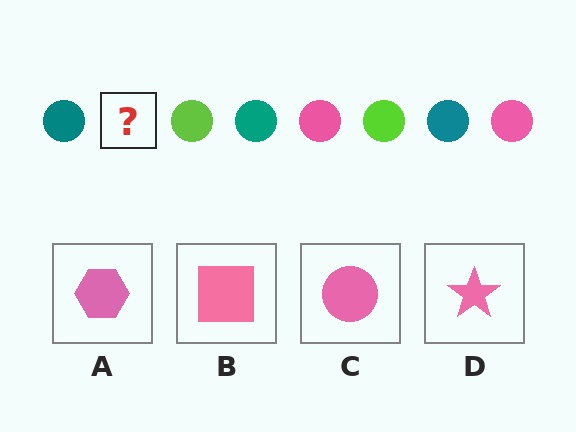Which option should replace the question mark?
Option C.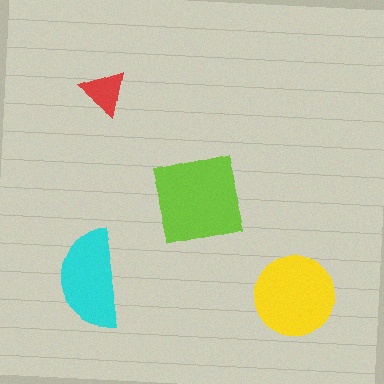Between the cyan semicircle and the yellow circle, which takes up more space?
The yellow circle.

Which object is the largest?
The lime square.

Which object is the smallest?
The red triangle.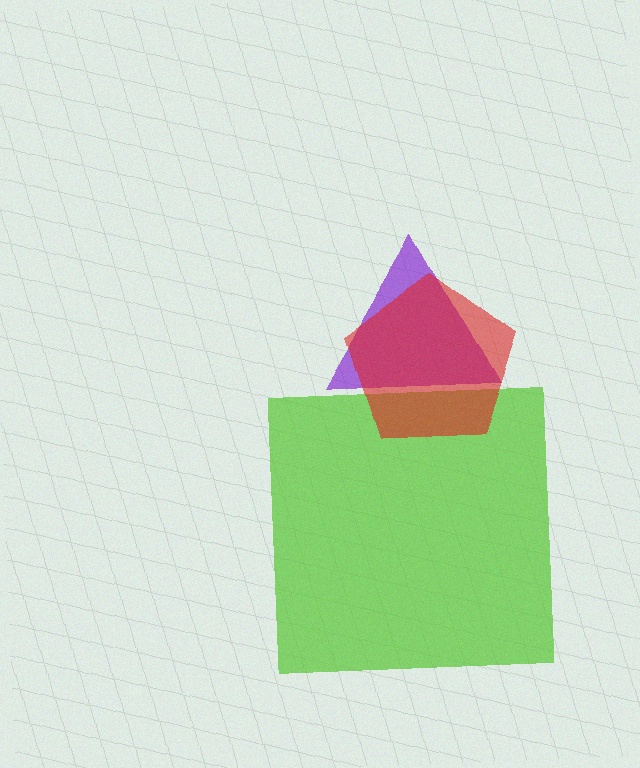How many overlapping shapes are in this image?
There are 3 overlapping shapes in the image.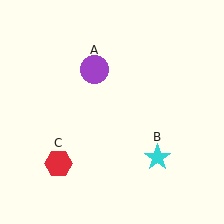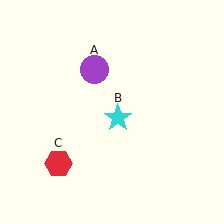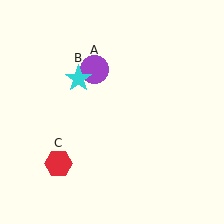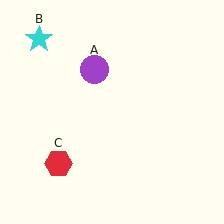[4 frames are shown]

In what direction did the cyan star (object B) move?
The cyan star (object B) moved up and to the left.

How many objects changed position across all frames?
1 object changed position: cyan star (object B).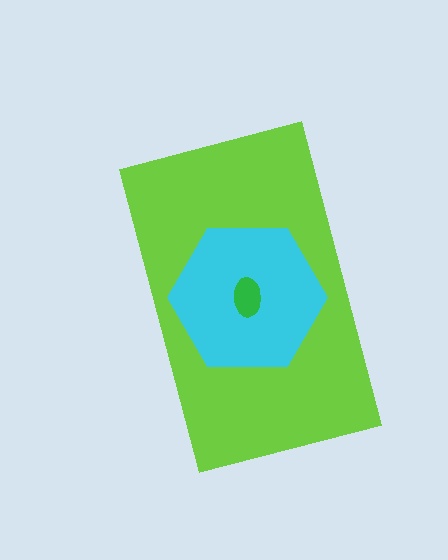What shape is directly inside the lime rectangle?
The cyan hexagon.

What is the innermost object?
The green ellipse.